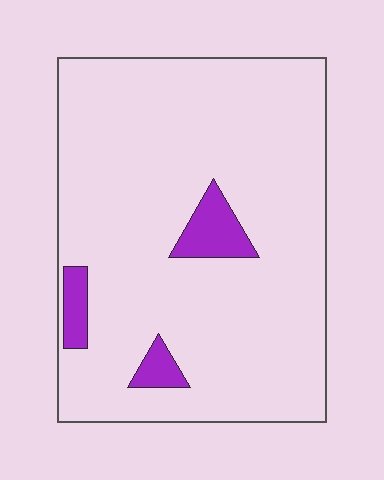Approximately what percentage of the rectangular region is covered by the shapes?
Approximately 10%.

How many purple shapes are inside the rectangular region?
3.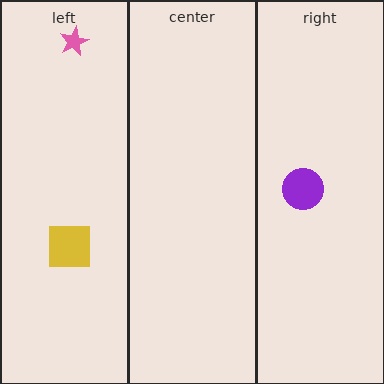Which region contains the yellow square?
The left region.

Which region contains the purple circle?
The right region.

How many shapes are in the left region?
2.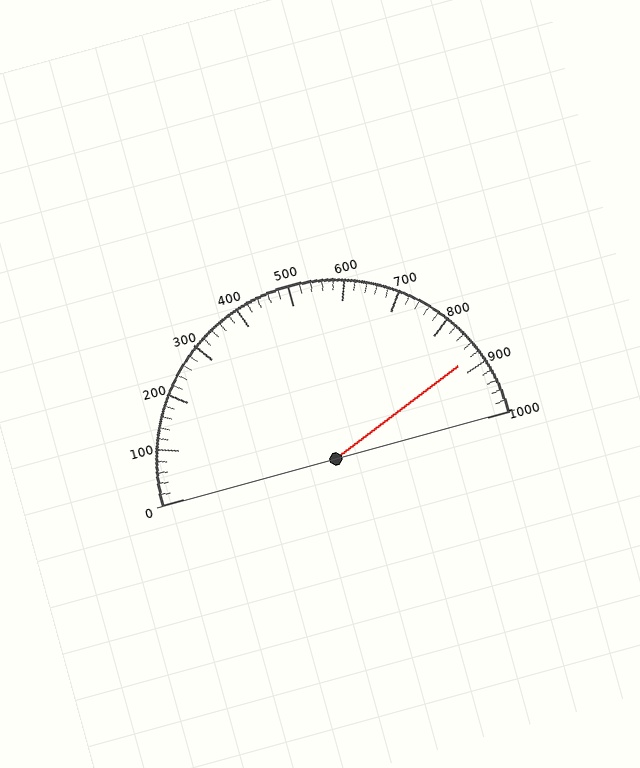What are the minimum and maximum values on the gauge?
The gauge ranges from 0 to 1000.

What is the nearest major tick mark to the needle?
The nearest major tick mark is 900.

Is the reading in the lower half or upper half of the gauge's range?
The reading is in the upper half of the range (0 to 1000).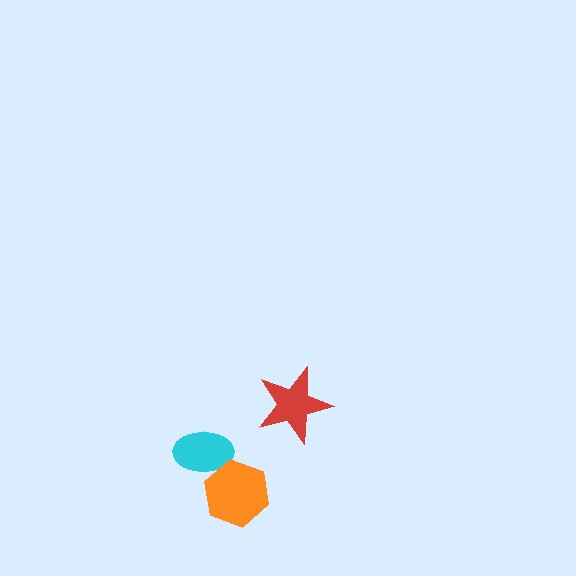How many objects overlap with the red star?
0 objects overlap with the red star.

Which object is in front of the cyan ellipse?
The orange hexagon is in front of the cyan ellipse.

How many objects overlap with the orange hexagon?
1 object overlaps with the orange hexagon.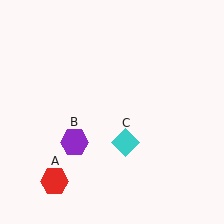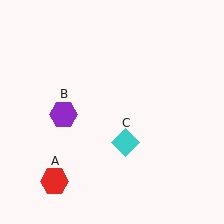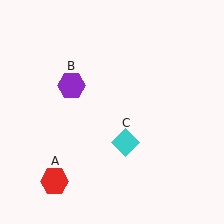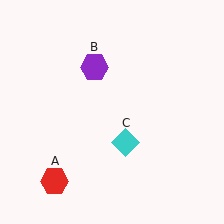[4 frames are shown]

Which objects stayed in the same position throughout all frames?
Red hexagon (object A) and cyan diamond (object C) remained stationary.